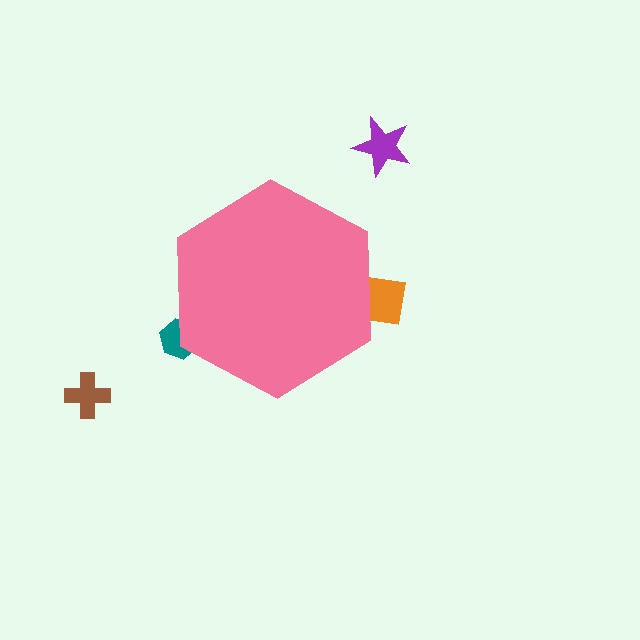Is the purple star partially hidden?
No, the purple star is fully visible.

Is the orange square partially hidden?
Yes, the orange square is partially hidden behind the pink hexagon.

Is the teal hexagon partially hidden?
Yes, the teal hexagon is partially hidden behind the pink hexagon.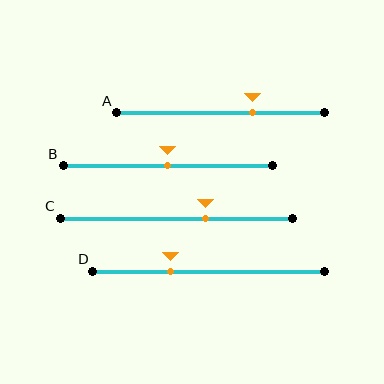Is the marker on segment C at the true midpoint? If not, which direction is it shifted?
No, the marker on segment C is shifted to the right by about 12% of the segment length.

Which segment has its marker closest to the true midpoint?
Segment B has its marker closest to the true midpoint.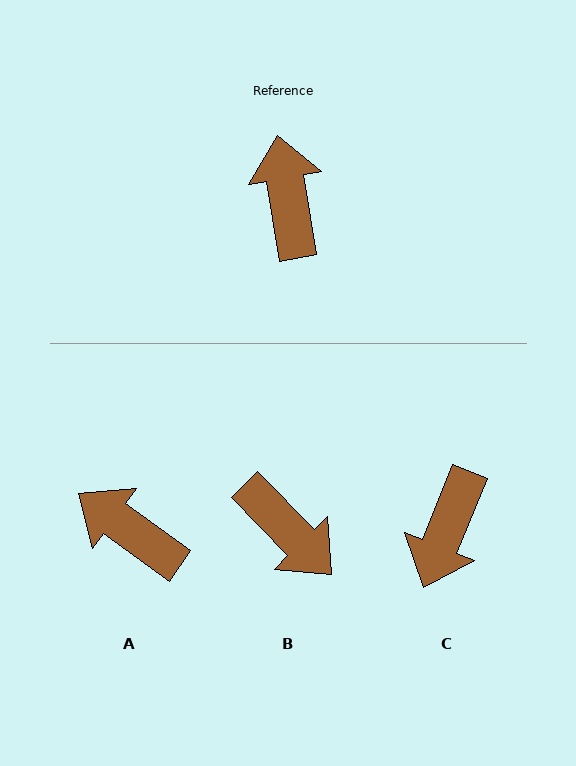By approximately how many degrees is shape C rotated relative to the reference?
Approximately 148 degrees counter-clockwise.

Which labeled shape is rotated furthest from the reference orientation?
C, about 148 degrees away.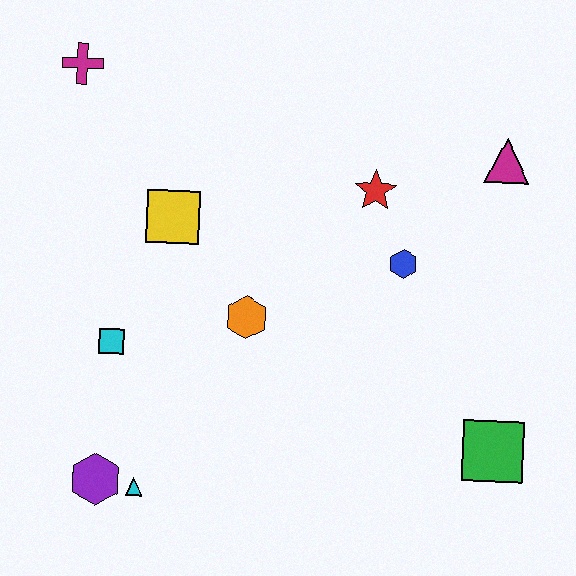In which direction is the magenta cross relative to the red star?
The magenta cross is to the left of the red star.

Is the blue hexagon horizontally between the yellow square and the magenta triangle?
Yes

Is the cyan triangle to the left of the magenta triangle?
Yes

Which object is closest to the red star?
The blue hexagon is closest to the red star.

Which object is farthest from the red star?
The purple hexagon is farthest from the red star.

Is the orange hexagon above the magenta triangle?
No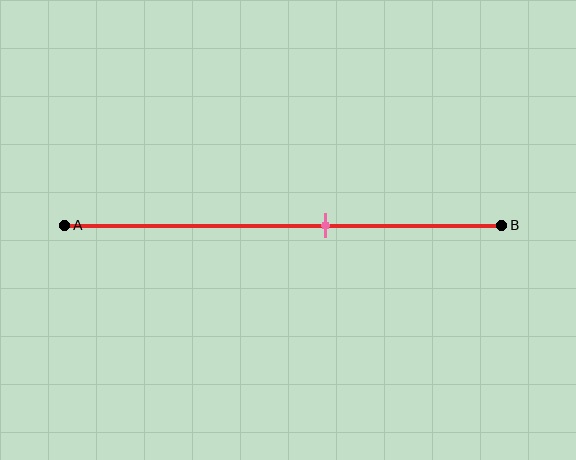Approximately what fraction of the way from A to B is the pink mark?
The pink mark is approximately 60% of the way from A to B.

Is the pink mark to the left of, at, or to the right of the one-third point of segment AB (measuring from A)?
The pink mark is to the right of the one-third point of segment AB.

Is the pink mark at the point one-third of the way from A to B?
No, the mark is at about 60% from A, not at the 33% one-third point.